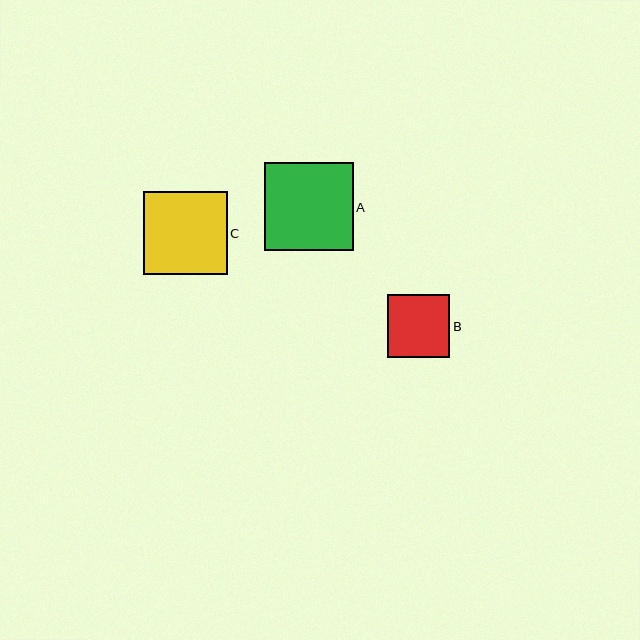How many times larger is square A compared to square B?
Square A is approximately 1.4 times the size of square B.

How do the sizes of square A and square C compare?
Square A and square C are approximately the same size.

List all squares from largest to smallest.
From largest to smallest: A, C, B.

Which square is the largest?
Square A is the largest with a size of approximately 88 pixels.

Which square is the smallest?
Square B is the smallest with a size of approximately 62 pixels.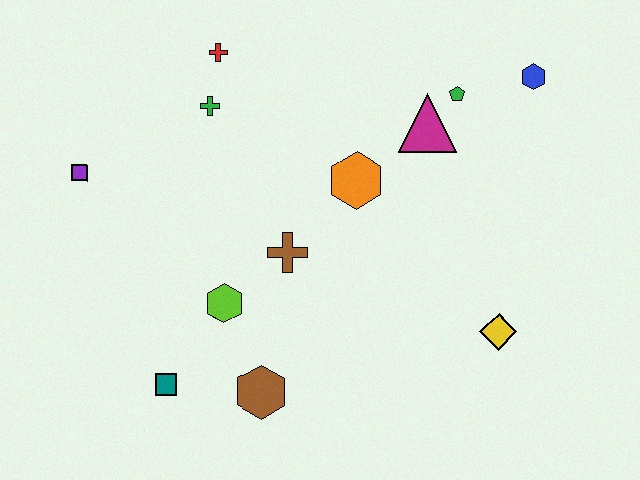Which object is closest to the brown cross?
The lime hexagon is closest to the brown cross.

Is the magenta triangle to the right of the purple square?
Yes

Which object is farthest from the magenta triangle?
The teal square is farthest from the magenta triangle.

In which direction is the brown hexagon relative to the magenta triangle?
The brown hexagon is below the magenta triangle.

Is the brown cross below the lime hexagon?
No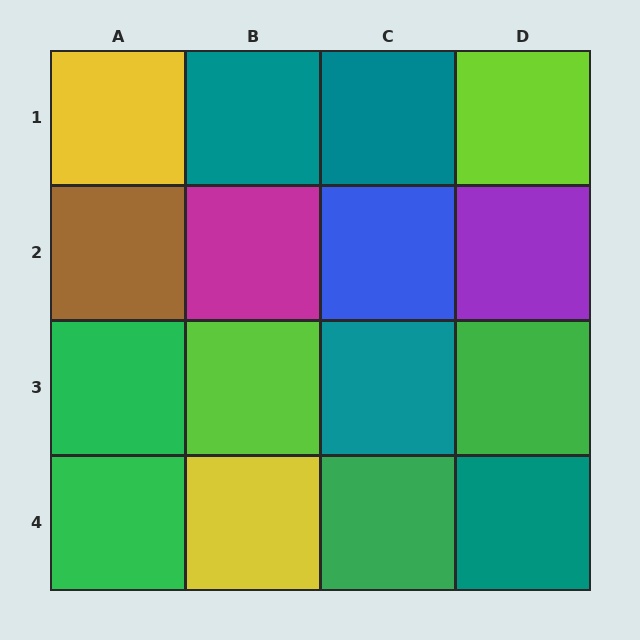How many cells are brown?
1 cell is brown.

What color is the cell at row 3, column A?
Green.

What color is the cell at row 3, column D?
Green.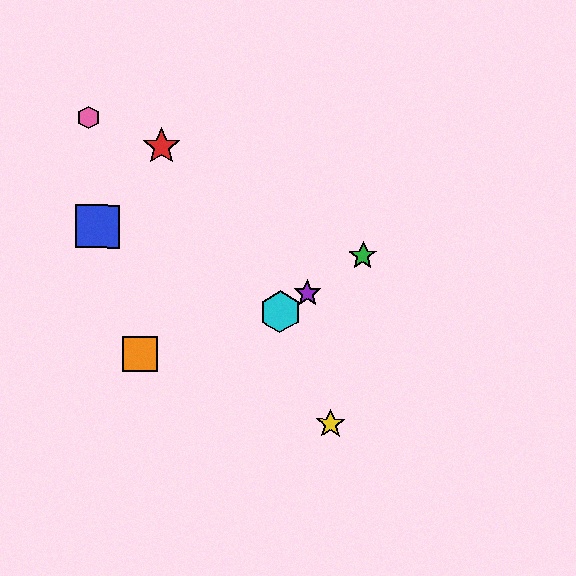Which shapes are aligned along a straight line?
The green star, the purple star, the cyan hexagon are aligned along a straight line.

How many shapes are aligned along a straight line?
3 shapes (the green star, the purple star, the cyan hexagon) are aligned along a straight line.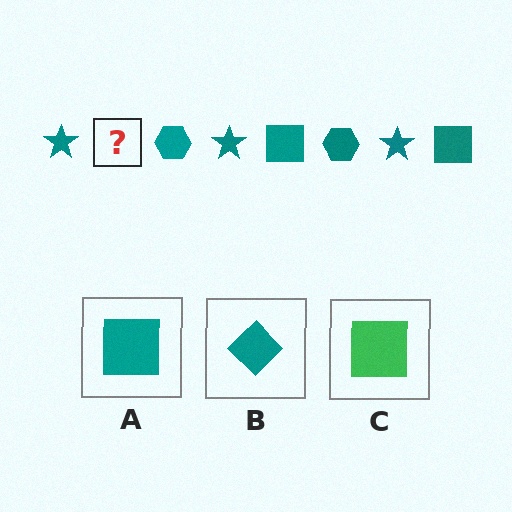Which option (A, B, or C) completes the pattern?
A.